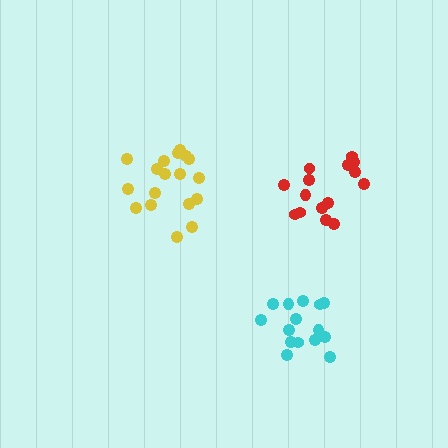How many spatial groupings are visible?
There are 3 spatial groupings.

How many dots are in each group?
Group 1: 18 dots, Group 2: 15 dots, Group 3: 15 dots (48 total).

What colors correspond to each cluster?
The clusters are colored: yellow, red, cyan.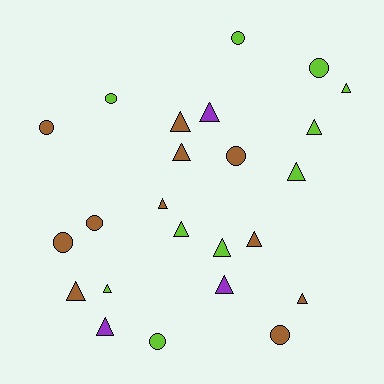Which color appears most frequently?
Brown, with 11 objects.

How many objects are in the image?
There are 24 objects.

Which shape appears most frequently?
Triangle, with 15 objects.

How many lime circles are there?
There are 4 lime circles.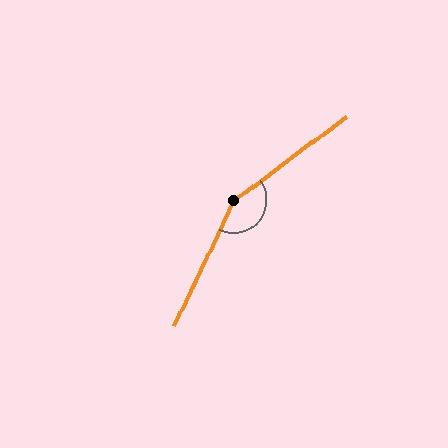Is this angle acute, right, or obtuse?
It is obtuse.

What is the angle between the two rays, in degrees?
Approximately 152 degrees.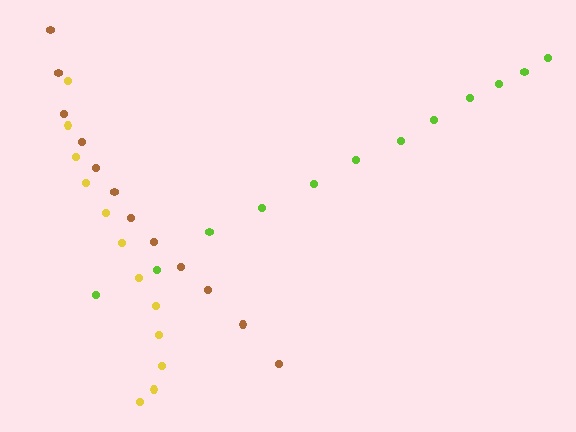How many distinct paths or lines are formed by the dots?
There are 3 distinct paths.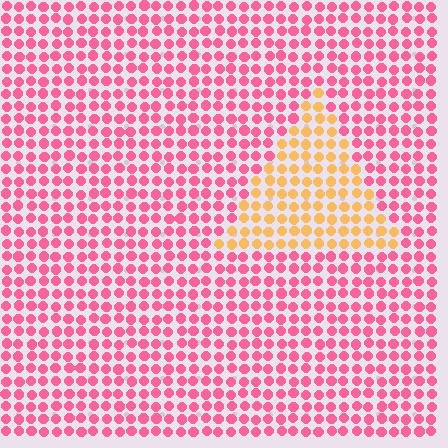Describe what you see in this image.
The image is filled with small pink elements in a uniform arrangement. A triangle-shaped region is visible where the elements are tinted to a slightly different hue, forming a subtle color boundary.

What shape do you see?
I see a triangle.